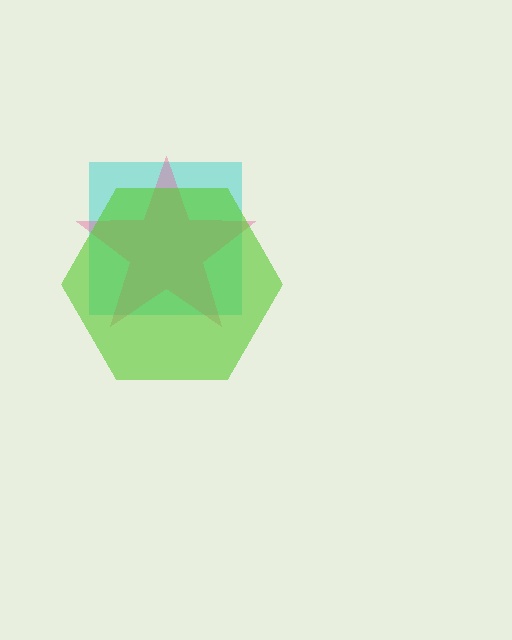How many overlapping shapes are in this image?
There are 3 overlapping shapes in the image.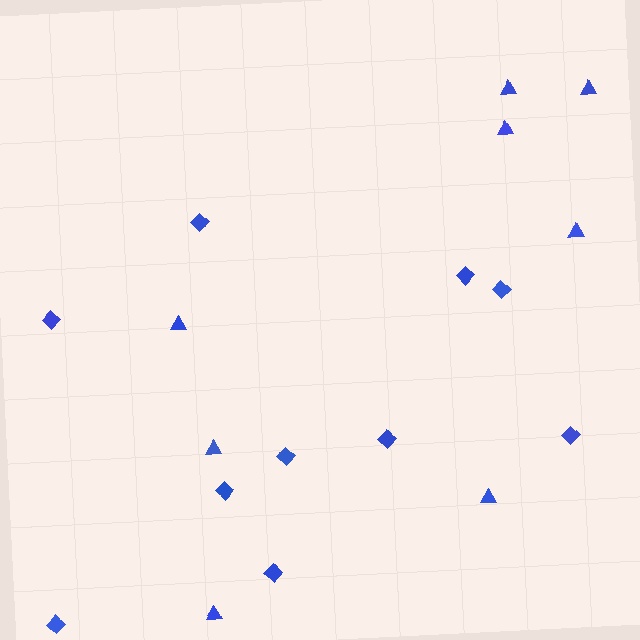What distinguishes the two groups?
There are 2 groups: one group of diamonds (10) and one group of triangles (8).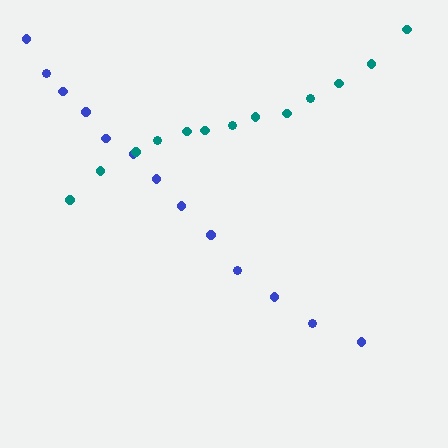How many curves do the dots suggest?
There are 2 distinct paths.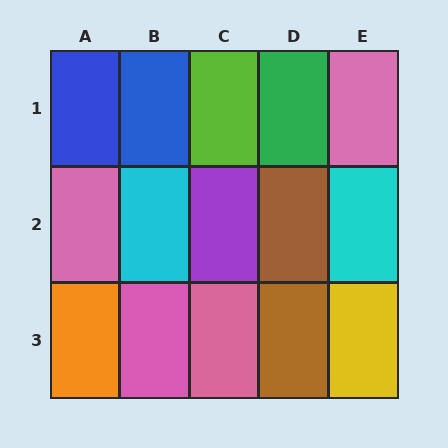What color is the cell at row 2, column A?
Pink.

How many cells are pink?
4 cells are pink.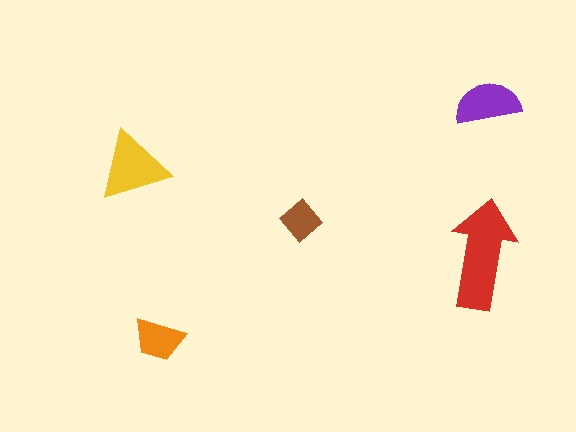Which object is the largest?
The red arrow.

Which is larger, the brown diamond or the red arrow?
The red arrow.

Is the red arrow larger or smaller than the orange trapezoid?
Larger.